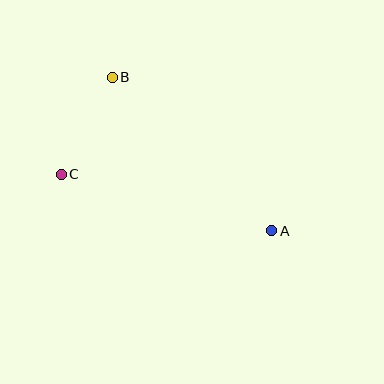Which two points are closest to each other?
Points B and C are closest to each other.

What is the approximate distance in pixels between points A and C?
The distance between A and C is approximately 218 pixels.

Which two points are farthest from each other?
Points A and B are farthest from each other.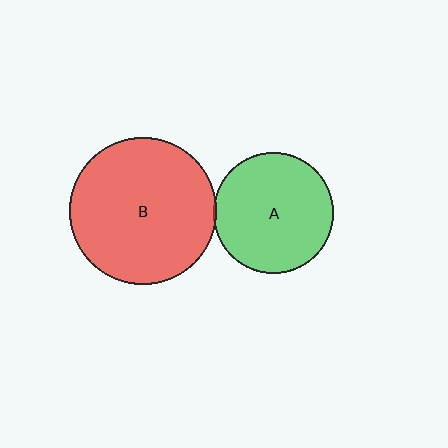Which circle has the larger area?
Circle B (red).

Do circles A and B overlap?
Yes.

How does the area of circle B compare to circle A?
Approximately 1.5 times.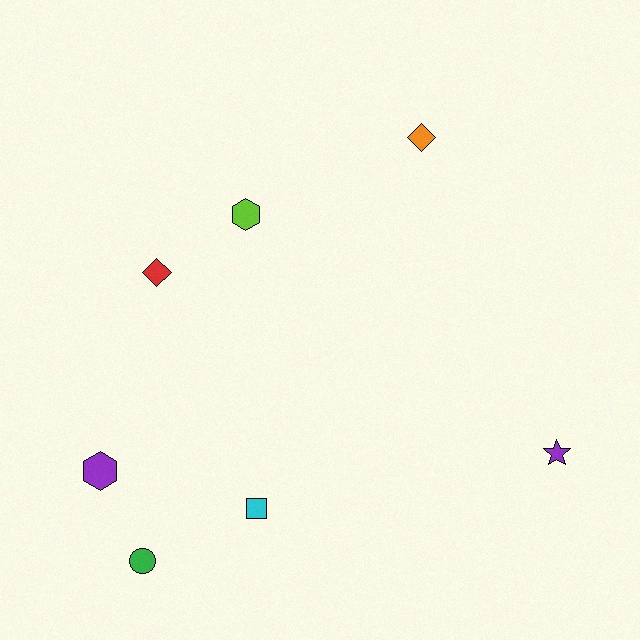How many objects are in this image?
There are 7 objects.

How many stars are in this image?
There is 1 star.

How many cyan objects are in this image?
There is 1 cyan object.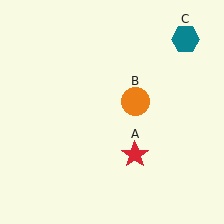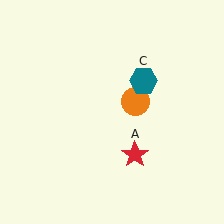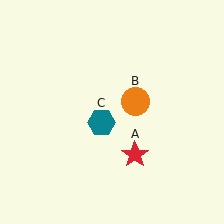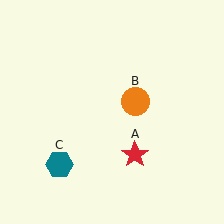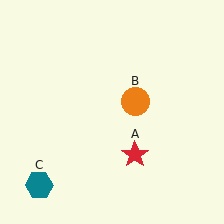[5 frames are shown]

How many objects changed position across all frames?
1 object changed position: teal hexagon (object C).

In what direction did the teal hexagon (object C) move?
The teal hexagon (object C) moved down and to the left.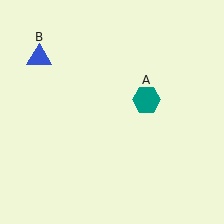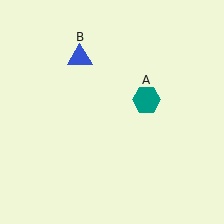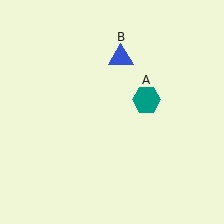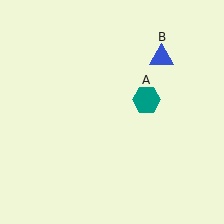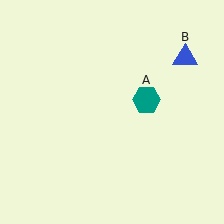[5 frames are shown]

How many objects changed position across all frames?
1 object changed position: blue triangle (object B).